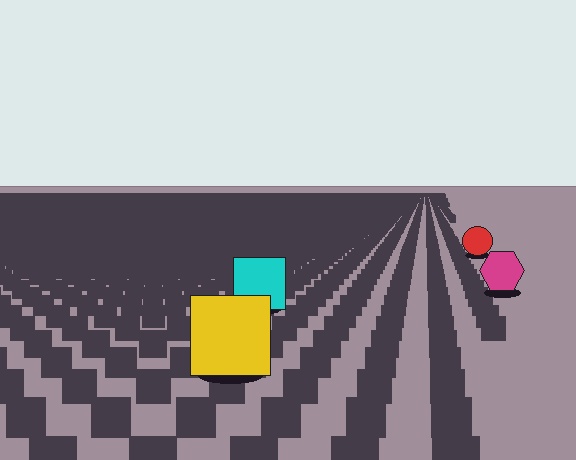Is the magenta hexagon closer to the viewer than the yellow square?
No. The yellow square is closer — you can tell from the texture gradient: the ground texture is coarser near it.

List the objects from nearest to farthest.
From nearest to farthest: the yellow square, the cyan square, the magenta hexagon, the red circle.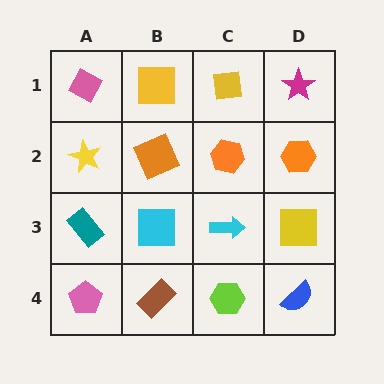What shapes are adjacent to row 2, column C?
A yellow square (row 1, column C), a cyan arrow (row 3, column C), an orange square (row 2, column B), an orange hexagon (row 2, column D).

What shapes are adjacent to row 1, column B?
An orange square (row 2, column B), a pink diamond (row 1, column A), a yellow square (row 1, column C).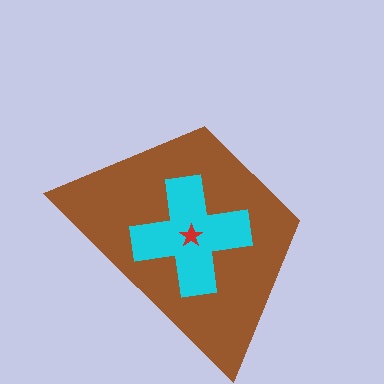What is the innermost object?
The red star.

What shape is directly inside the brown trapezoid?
The cyan cross.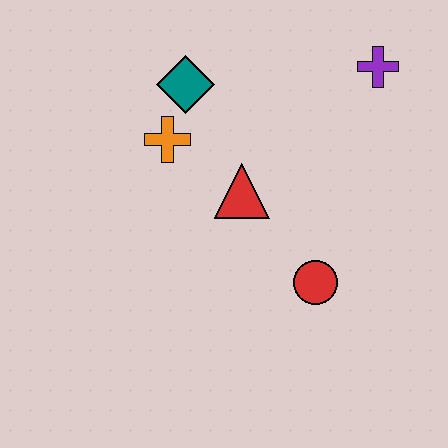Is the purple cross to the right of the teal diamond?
Yes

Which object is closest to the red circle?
The red triangle is closest to the red circle.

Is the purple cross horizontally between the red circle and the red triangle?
No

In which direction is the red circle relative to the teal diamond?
The red circle is below the teal diamond.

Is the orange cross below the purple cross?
Yes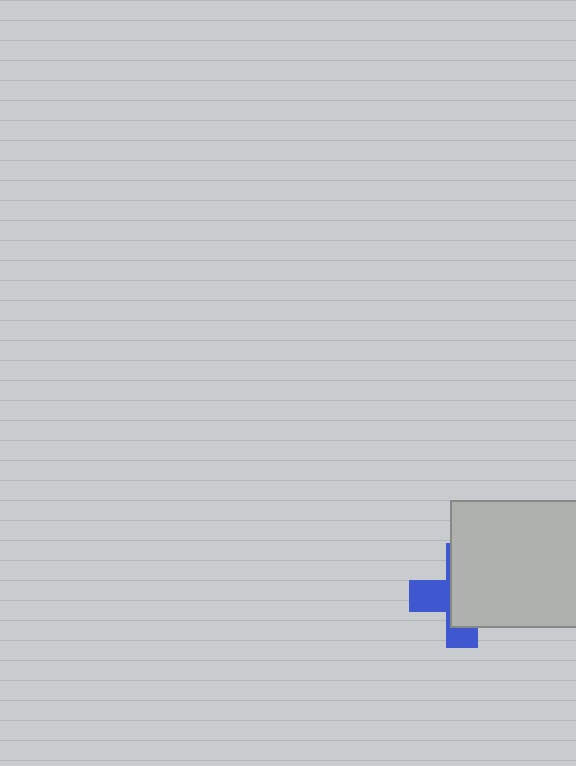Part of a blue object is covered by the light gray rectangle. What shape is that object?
It is a cross.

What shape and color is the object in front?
The object in front is a light gray rectangle.